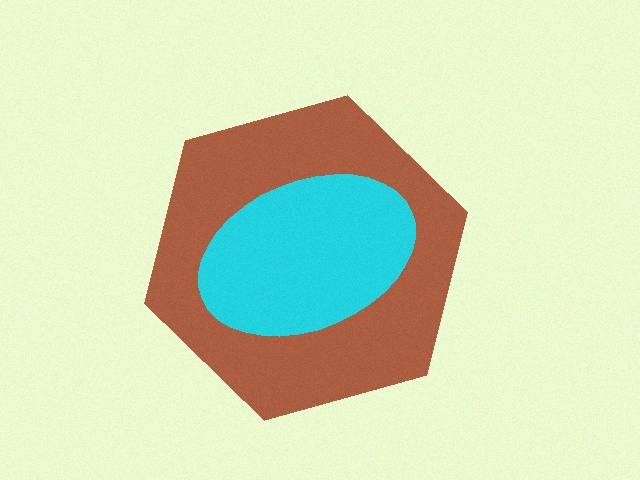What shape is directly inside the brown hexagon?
The cyan ellipse.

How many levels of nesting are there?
2.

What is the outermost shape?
The brown hexagon.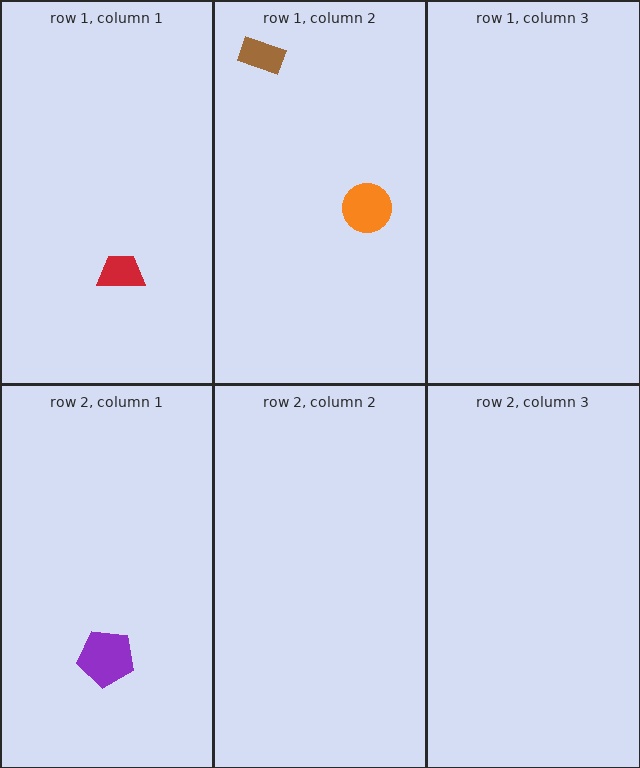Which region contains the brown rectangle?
The row 1, column 2 region.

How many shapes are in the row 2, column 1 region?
1.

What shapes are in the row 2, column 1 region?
The purple pentagon.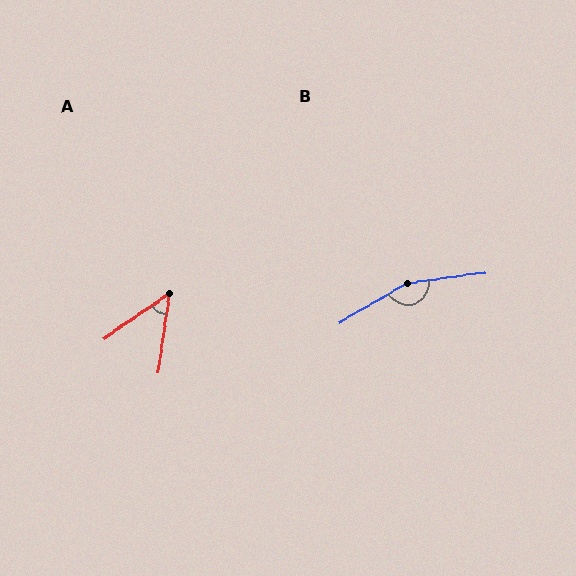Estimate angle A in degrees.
Approximately 47 degrees.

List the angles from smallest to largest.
A (47°), B (157°).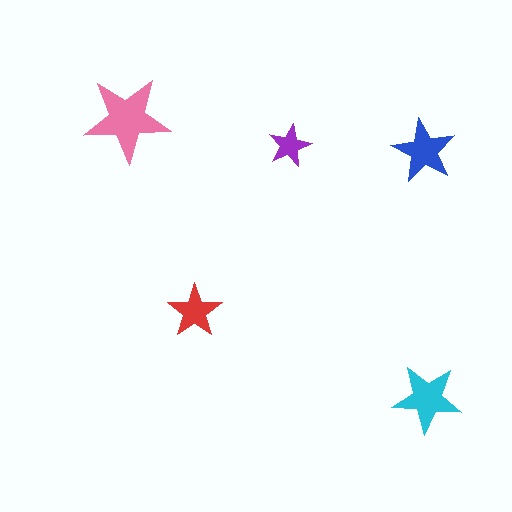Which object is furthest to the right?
The cyan star is rightmost.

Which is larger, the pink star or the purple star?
The pink one.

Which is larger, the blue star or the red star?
The blue one.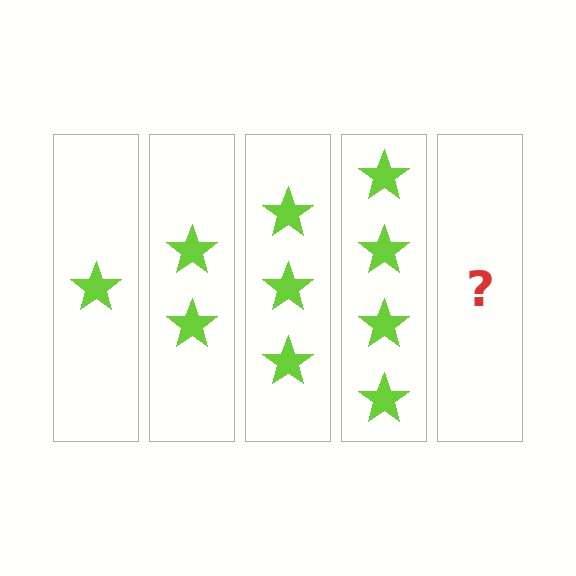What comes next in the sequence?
The next element should be 5 stars.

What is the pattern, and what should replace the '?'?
The pattern is that each step adds one more star. The '?' should be 5 stars.